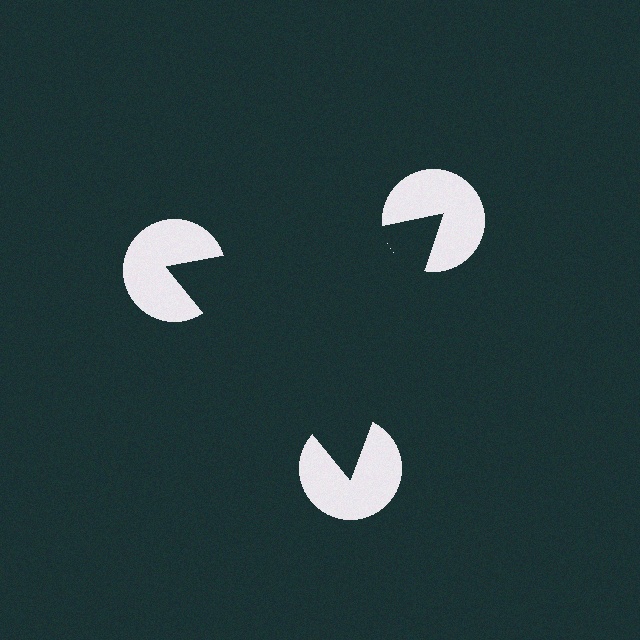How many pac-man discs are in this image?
There are 3 — one at each vertex of the illusory triangle.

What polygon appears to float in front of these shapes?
An illusory triangle — its edges are inferred from the aligned wedge cuts in the pac-man discs, not physically drawn.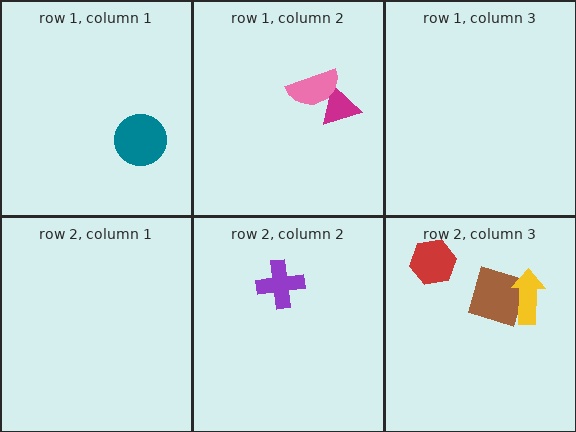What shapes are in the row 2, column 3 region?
The brown square, the yellow arrow, the red hexagon.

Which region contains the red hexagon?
The row 2, column 3 region.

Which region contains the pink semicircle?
The row 1, column 2 region.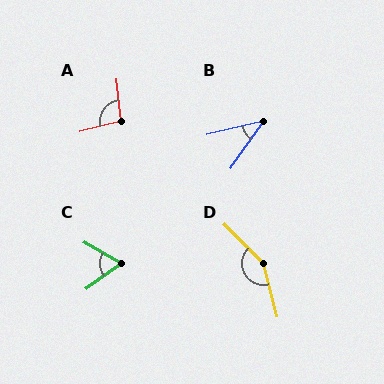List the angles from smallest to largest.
B (42°), C (65°), A (98°), D (150°).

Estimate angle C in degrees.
Approximately 65 degrees.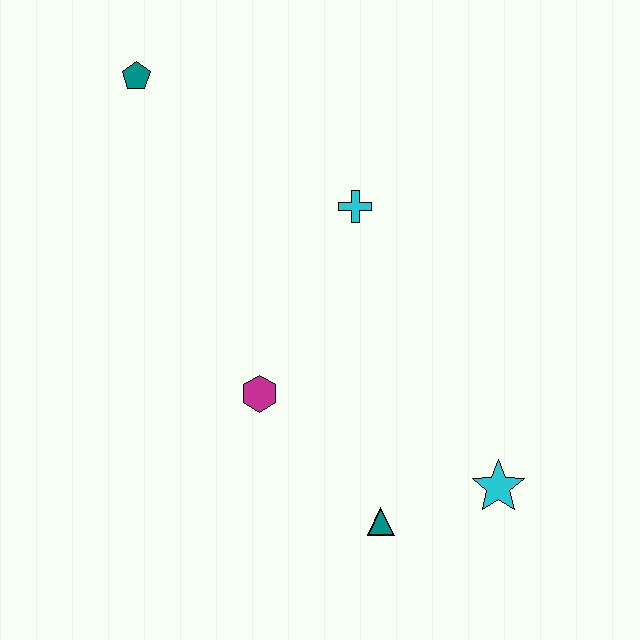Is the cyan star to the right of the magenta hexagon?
Yes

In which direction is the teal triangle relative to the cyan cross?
The teal triangle is below the cyan cross.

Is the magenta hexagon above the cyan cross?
No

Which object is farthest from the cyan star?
The teal pentagon is farthest from the cyan star.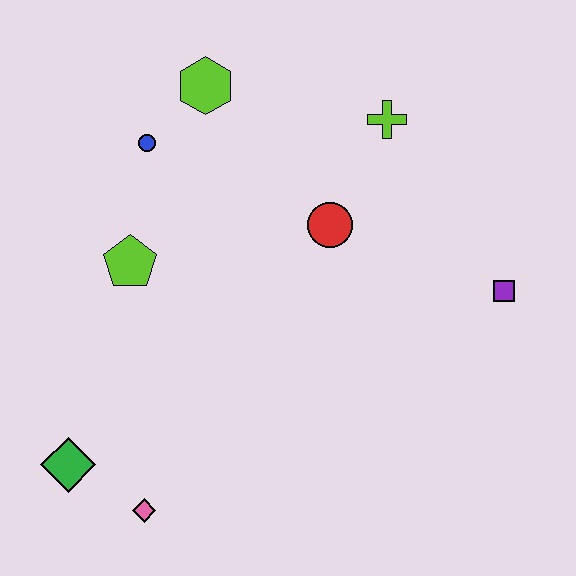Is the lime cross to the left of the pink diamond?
No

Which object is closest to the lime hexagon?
The blue circle is closest to the lime hexagon.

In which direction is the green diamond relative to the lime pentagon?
The green diamond is below the lime pentagon.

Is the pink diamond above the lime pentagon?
No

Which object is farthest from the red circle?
The green diamond is farthest from the red circle.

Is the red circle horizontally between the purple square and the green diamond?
Yes